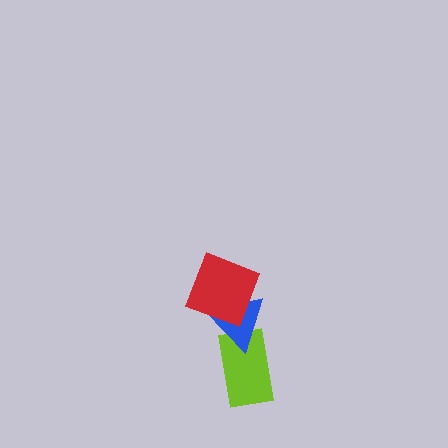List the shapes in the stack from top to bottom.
From top to bottom: the red square, the blue triangle, the lime rectangle.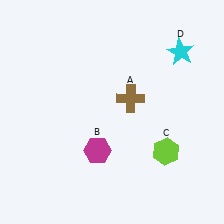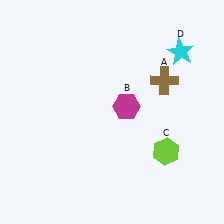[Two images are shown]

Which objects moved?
The objects that moved are: the brown cross (A), the magenta hexagon (B).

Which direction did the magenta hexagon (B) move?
The magenta hexagon (B) moved up.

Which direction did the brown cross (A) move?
The brown cross (A) moved right.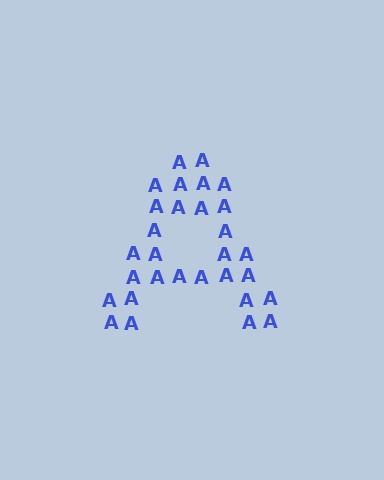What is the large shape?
The large shape is the letter A.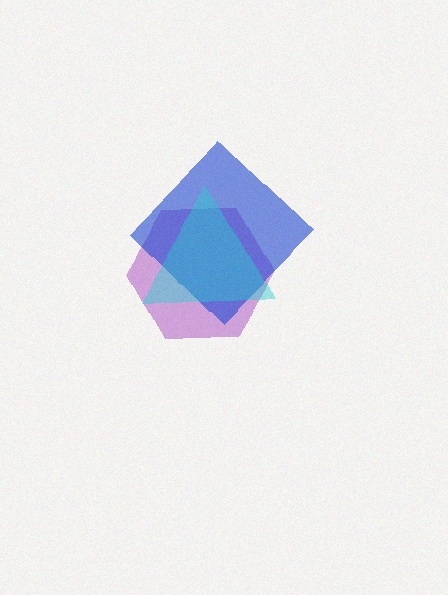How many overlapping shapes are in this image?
There are 3 overlapping shapes in the image.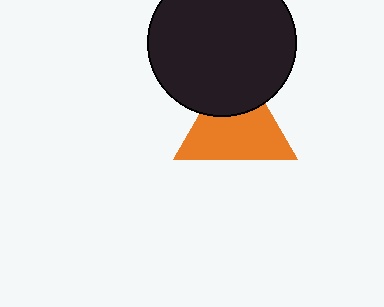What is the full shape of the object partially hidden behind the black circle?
The partially hidden object is an orange triangle.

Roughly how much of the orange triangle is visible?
Most of it is visible (roughly 67%).